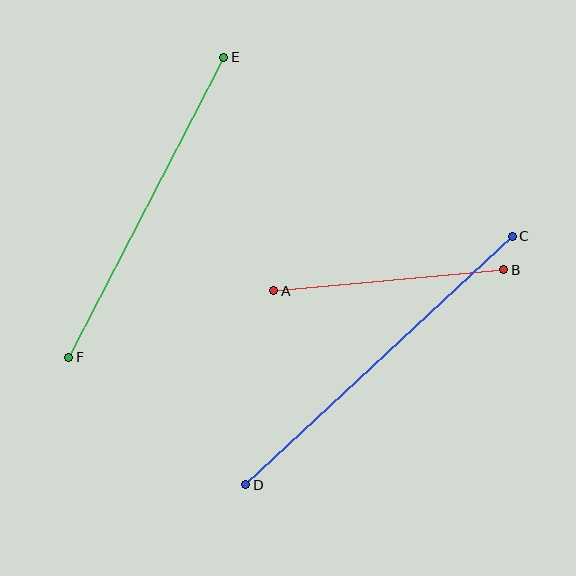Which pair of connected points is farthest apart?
Points C and D are farthest apart.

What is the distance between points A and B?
The distance is approximately 231 pixels.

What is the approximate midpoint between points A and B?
The midpoint is at approximately (389, 280) pixels.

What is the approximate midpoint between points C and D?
The midpoint is at approximately (379, 360) pixels.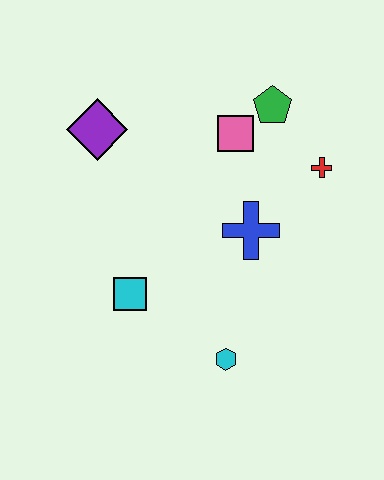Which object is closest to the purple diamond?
The pink square is closest to the purple diamond.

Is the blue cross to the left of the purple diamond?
No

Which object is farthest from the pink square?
The cyan hexagon is farthest from the pink square.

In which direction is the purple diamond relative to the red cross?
The purple diamond is to the left of the red cross.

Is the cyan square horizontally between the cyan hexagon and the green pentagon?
No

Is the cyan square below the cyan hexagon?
No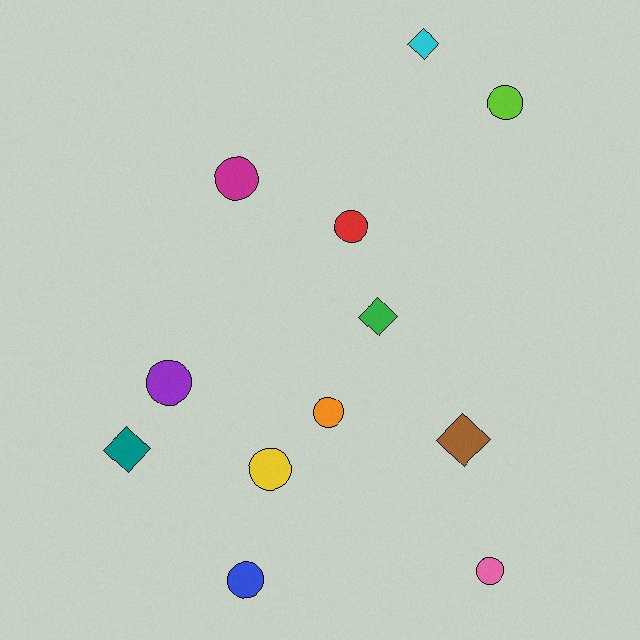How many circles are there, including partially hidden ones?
There are 8 circles.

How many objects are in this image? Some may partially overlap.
There are 12 objects.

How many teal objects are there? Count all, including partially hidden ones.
There is 1 teal object.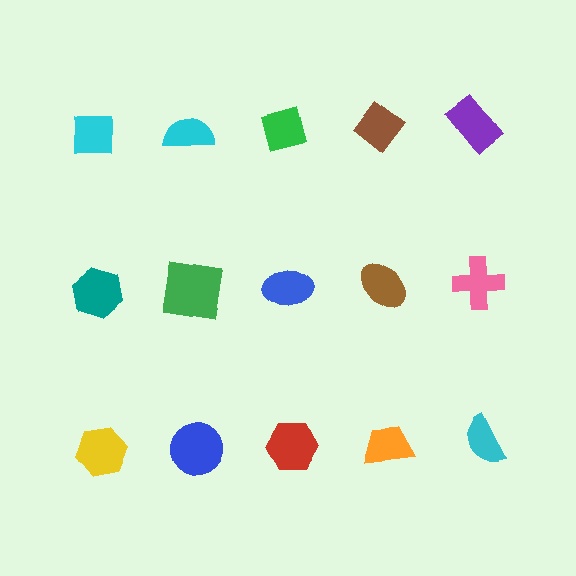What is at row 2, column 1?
A teal hexagon.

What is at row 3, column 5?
A cyan semicircle.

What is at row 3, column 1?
A yellow hexagon.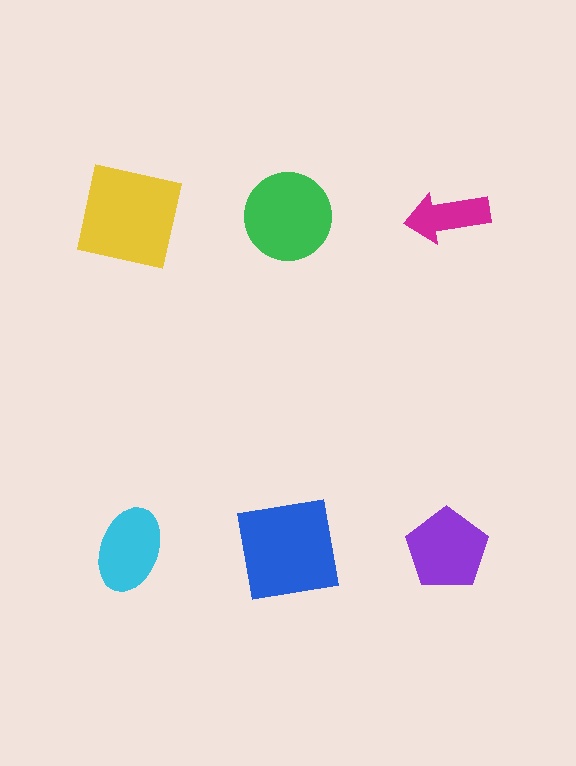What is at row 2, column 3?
A purple pentagon.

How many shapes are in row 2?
3 shapes.